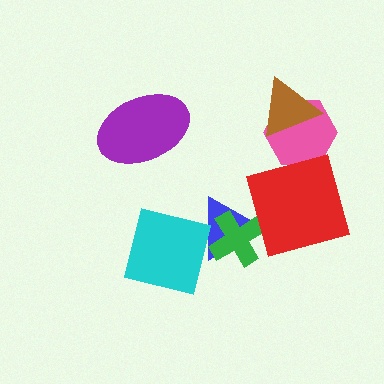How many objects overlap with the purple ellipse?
0 objects overlap with the purple ellipse.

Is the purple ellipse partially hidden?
No, no other shape covers it.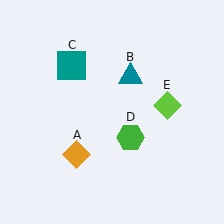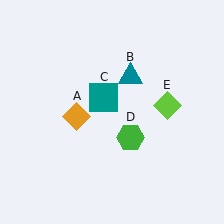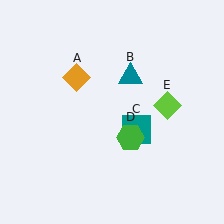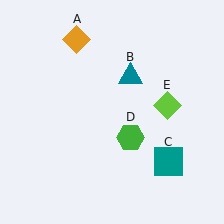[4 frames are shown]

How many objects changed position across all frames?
2 objects changed position: orange diamond (object A), teal square (object C).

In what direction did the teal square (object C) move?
The teal square (object C) moved down and to the right.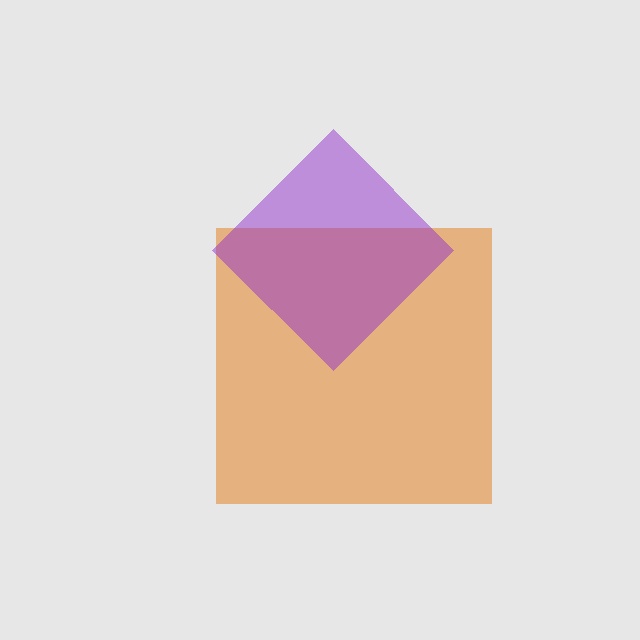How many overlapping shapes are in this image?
There are 2 overlapping shapes in the image.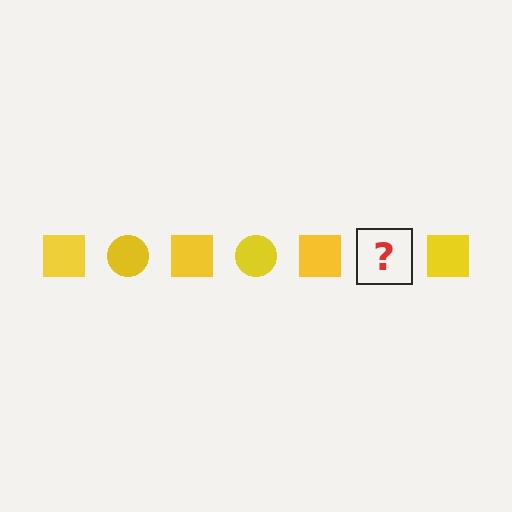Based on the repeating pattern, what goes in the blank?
The blank should be a yellow circle.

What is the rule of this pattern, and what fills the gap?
The rule is that the pattern cycles through square, circle shapes in yellow. The gap should be filled with a yellow circle.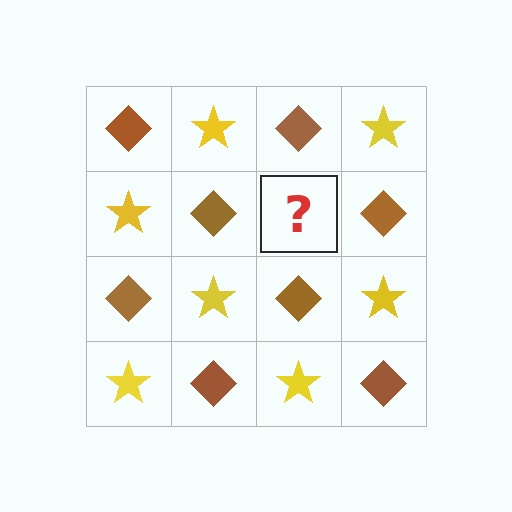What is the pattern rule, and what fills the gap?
The rule is that it alternates brown diamond and yellow star in a checkerboard pattern. The gap should be filled with a yellow star.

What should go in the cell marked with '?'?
The missing cell should contain a yellow star.